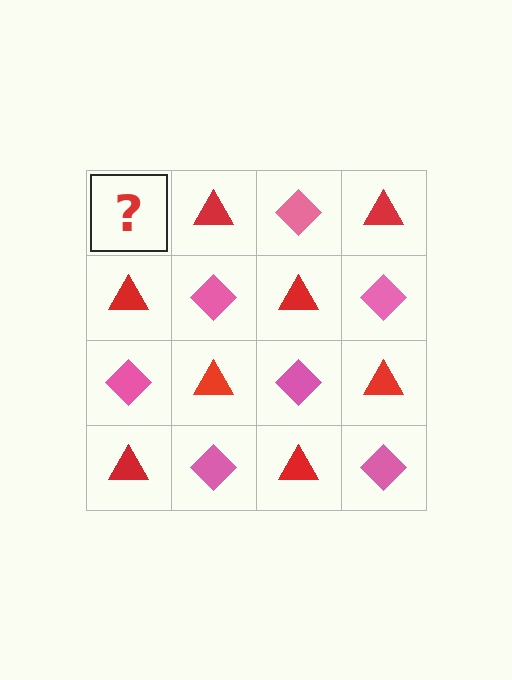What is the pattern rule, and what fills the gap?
The rule is that it alternates pink diamond and red triangle in a checkerboard pattern. The gap should be filled with a pink diamond.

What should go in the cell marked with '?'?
The missing cell should contain a pink diamond.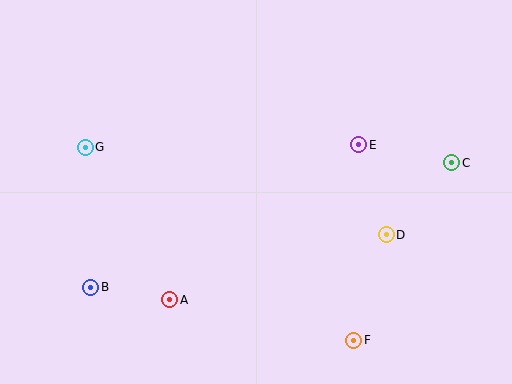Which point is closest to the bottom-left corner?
Point B is closest to the bottom-left corner.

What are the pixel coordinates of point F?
Point F is at (354, 340).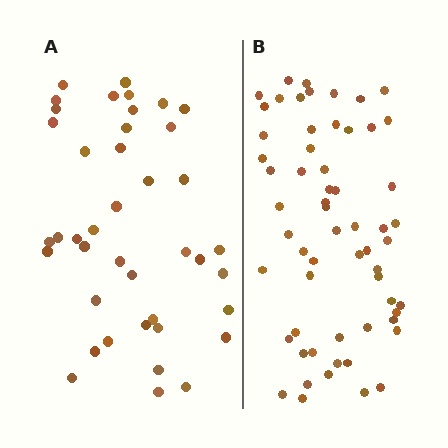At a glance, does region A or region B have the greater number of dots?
Region B (the right region) has more dots.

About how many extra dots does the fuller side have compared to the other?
Region B has approximately 20 more dots than region A.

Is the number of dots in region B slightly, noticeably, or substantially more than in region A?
Region B has substantially more. The ratio is roughly 1.5 to 1.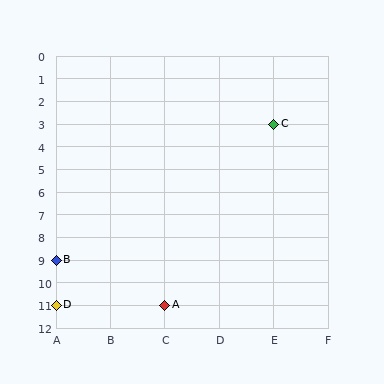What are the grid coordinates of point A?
Point A is at grid coordinates (C, 11).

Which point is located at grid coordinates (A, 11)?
Point D is at (A, 11).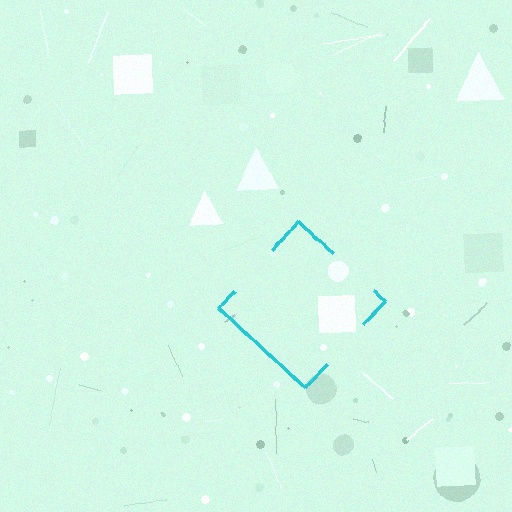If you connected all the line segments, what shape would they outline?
They would outline a diamond.